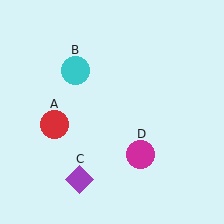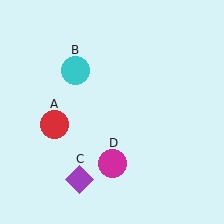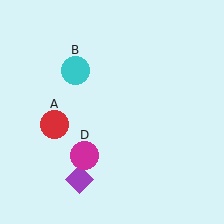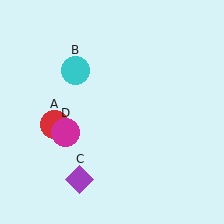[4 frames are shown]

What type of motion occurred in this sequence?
The magenta circle (object D) rotated clockwise around the center of the scene.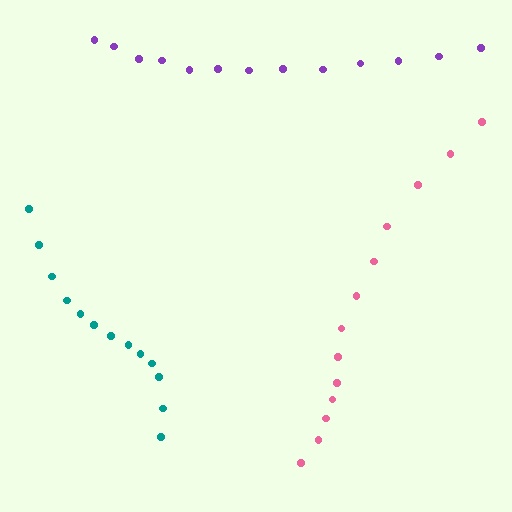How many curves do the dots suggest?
There are 3 distinct paths.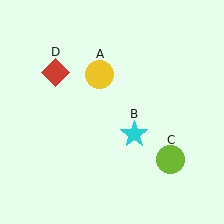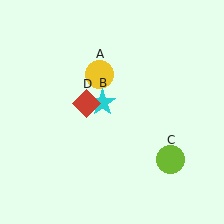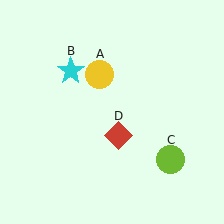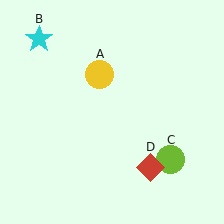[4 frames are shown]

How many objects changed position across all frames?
2 objects changed position: cyan star (object B), red diamond (object D).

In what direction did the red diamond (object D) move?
The red diamond (object D) moved down and to the right.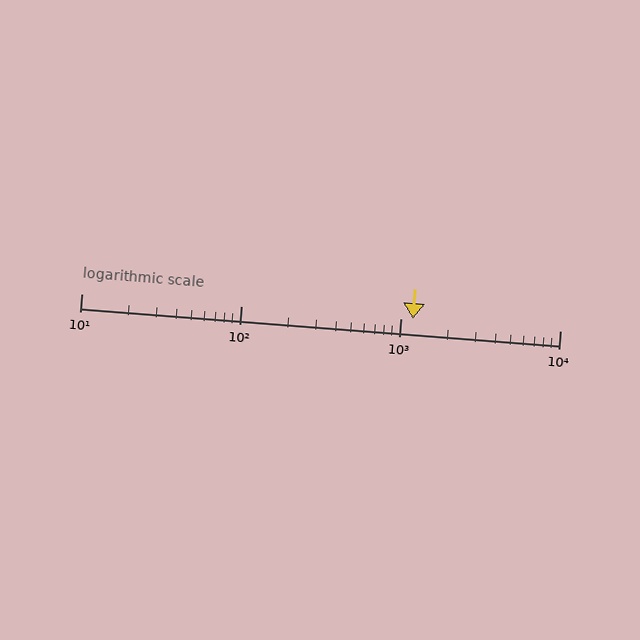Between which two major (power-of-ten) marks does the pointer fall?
The pointer is between 1000 and 10000.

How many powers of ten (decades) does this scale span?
The scale spans 3 decades, from 10 to 10000.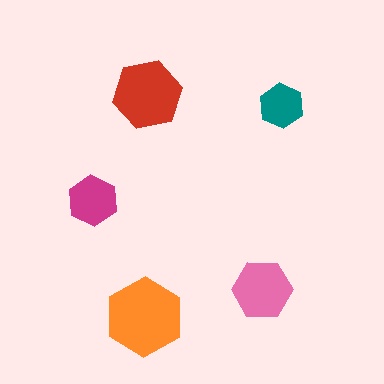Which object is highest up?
The red hexagon is topmost.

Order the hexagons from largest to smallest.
the orange one, the red one, the pink one, the magenta one, the teal one.